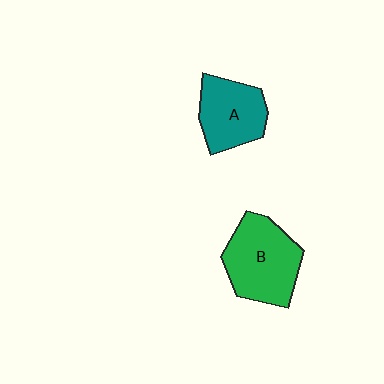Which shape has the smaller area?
Shape A (teal).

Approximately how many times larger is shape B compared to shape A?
Approximately 1.3 times.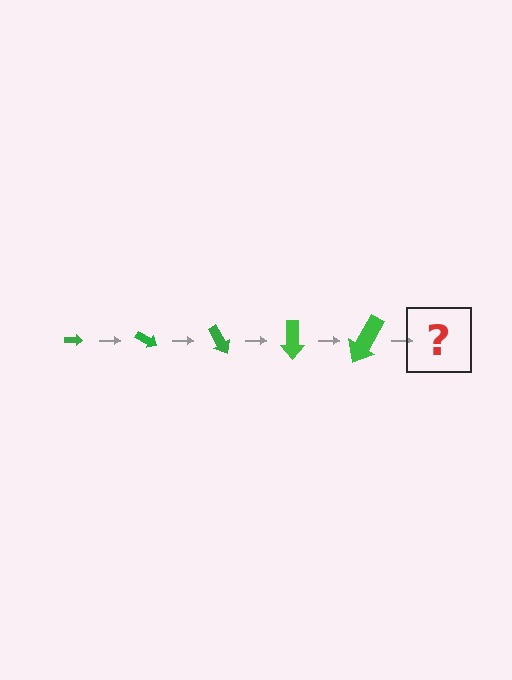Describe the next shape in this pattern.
It should be an arrow, larger than the previous one and rotated 150 degrees from the start.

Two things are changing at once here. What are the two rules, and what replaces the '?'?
The two rules are that the arrow grows larger each step and it rotates 30 degrees each step. The '?' should be an arrow, larger than the previous one and rotated 150 degrees from the start.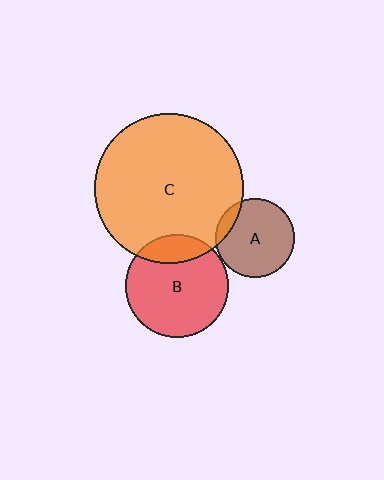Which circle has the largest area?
Circle C (orange).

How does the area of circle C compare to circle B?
Approximately 2.1 times.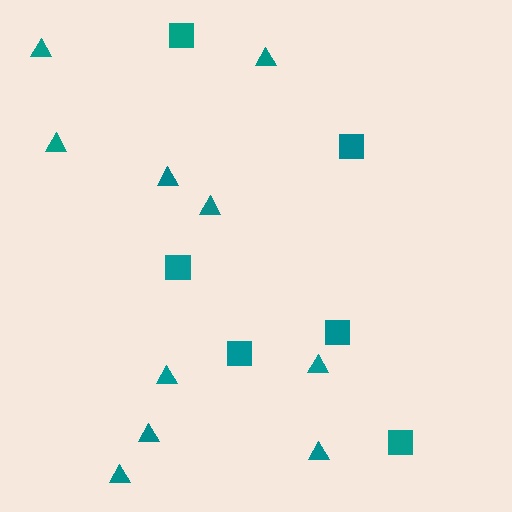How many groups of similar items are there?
There are 2 groups: one group of triangles (10) and one group of squares (6).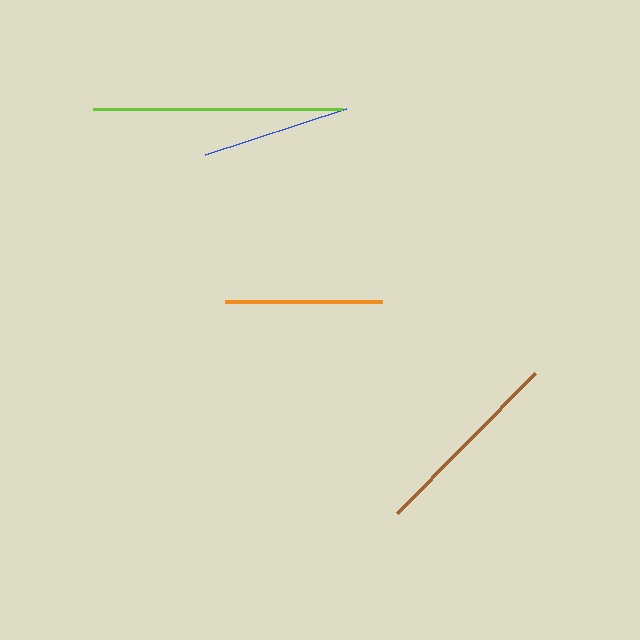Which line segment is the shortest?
The blue line is the shortest at approximately 149 pixels.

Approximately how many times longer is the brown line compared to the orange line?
The brown line is approximately 1.3 times the length of the orange line.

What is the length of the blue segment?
The blue segment is approximately 149 pixels long.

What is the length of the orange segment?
The orange segment is approximately 157 pixels long.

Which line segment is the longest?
The lime line is the longest at approximately 249 pixels.